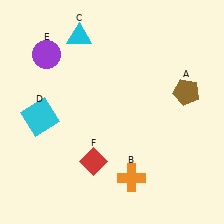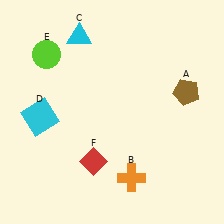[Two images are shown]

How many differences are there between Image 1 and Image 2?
There is 1 difference between the two images.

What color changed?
The circle (E) changed from purple in Image 1 to lime in Image 2.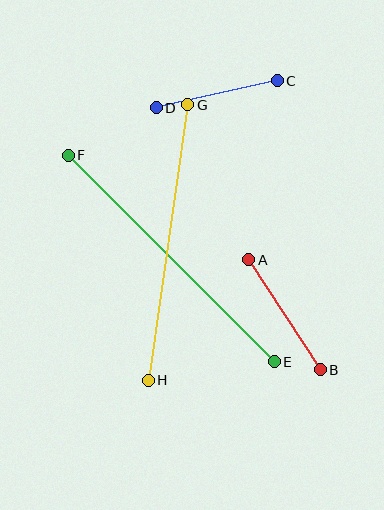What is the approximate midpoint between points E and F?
The midpoint is at approximately (171, 259) pixels.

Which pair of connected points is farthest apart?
Points E and F are farthest apart.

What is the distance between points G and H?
The distance is approximately 278 pixels.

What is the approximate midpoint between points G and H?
The midpoint is at approximately (168, 242) pixels.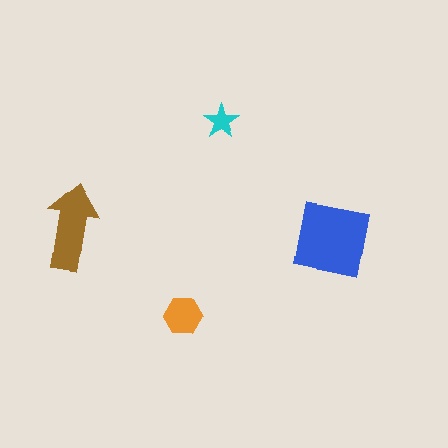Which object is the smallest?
The cyan star.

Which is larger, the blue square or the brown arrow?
The blue square.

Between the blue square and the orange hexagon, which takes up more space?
The blue square.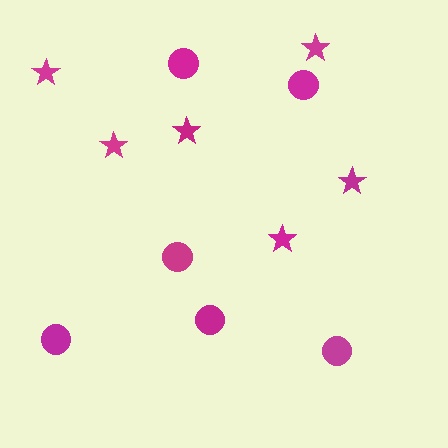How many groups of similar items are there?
There are 2 groups: one group of stars (6) and one group of circles (6).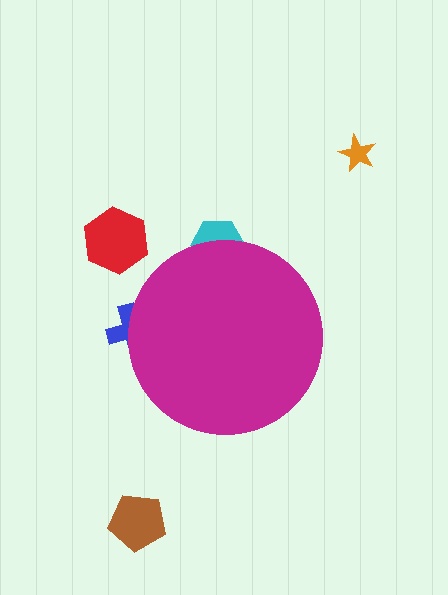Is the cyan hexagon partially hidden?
Yes, the cyan hexagon is partially hidden behind the magenta circle.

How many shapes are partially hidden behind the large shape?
2 shapes are partially hidden.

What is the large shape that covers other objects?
A magenta circle.